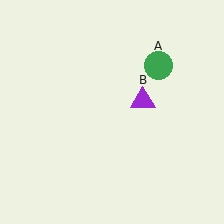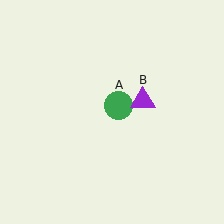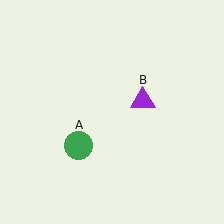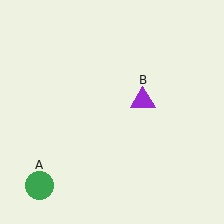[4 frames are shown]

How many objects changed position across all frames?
1 object changed position: green circle (object A).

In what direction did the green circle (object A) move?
The green circle (object A) moved down and to the left.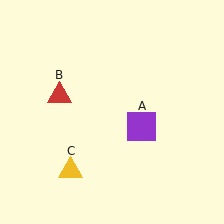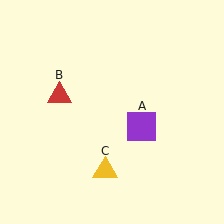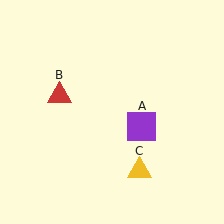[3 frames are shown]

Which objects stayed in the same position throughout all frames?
Purple square (object A) and red triangle (object B) remained stationary.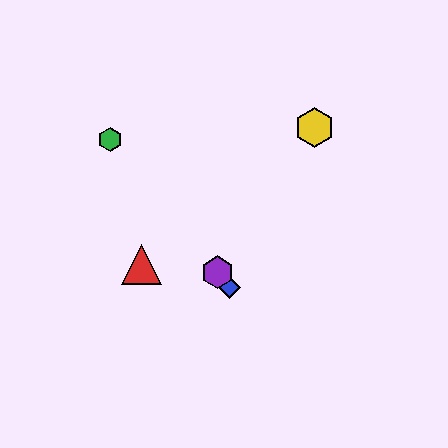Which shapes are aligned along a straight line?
The blue diamond, the green hexagon, the purple hexagon are aligned along a straight line.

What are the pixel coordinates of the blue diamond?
The blue diamond is at (229, 287).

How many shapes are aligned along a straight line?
3 shapes (the blue diamond, the green hexagon, the purple hexagon) are aligned along a straight line.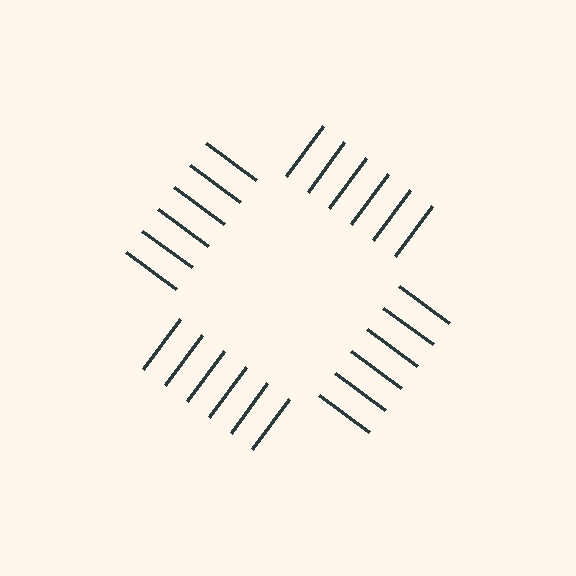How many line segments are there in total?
24 — 6 along each of the 4 edges.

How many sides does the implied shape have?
4 sides — the line-ends trace a square.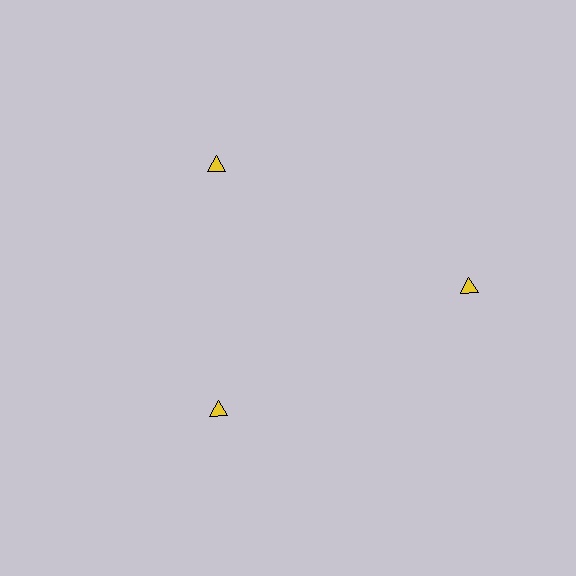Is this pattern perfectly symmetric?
No. The 3 yellow triangles are arranged in a ring, but one element near the 3 o'clock position is pushed outward from the center, breaking the 3-fold rotational symmetry.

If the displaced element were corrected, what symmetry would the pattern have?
It would have 3-fold rotational symmetry — the pattern would map onto itself every 120 degrees.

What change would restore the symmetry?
The symmetry would be restored by moving it inward, back onto the ring so that all 3 triangles sit at equal angles and equal distance from the center.